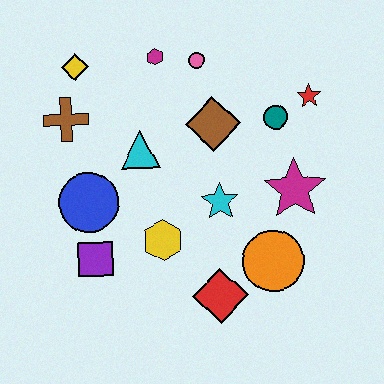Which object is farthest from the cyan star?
The yellow diamond is farthest from the cyan star.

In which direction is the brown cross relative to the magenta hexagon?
The brown cross is to the left of the magenta hexagon.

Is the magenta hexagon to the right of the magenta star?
No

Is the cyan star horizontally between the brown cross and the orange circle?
Yes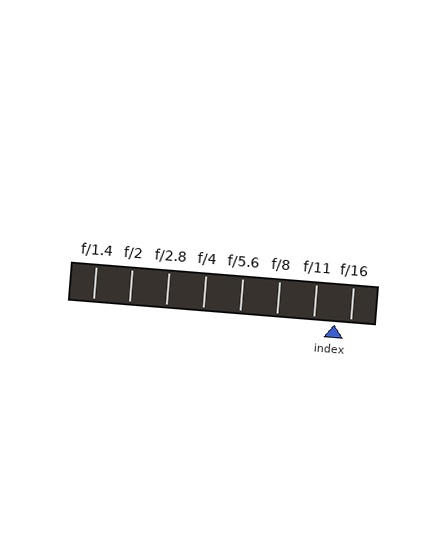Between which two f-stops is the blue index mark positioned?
The index mark is between f/11 and f/16.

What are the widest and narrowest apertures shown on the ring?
The widest aperture shown is f/1.4 and the narrowest is f/16.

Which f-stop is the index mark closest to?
The index mark is closest to f/16.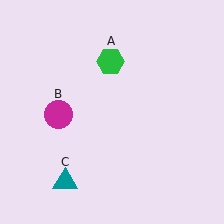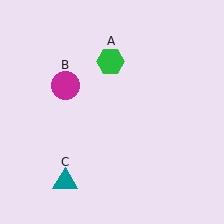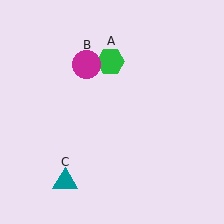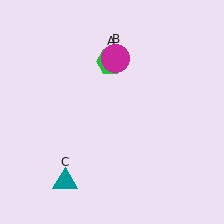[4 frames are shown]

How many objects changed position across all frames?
1 object changed position: magenta circle (object B).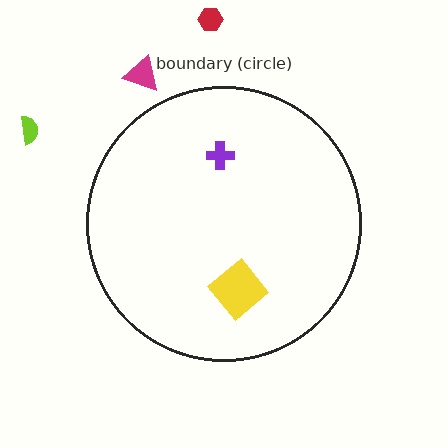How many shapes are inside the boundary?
2 inside, 3 outside.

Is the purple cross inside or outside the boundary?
Inside.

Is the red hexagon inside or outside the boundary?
Outside.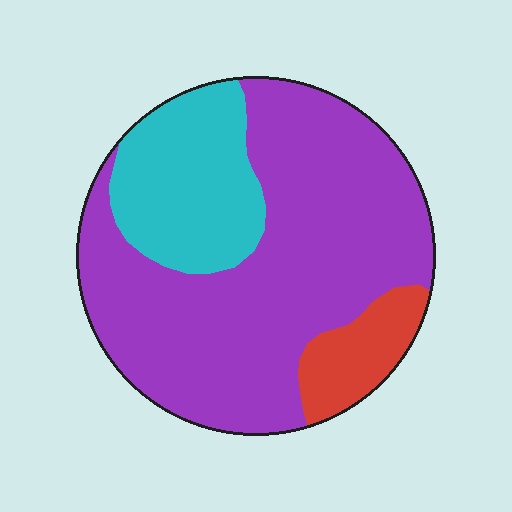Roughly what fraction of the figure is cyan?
Cyan covers roughly 25% of the figure.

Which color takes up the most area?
Purple, at roughly 65%.